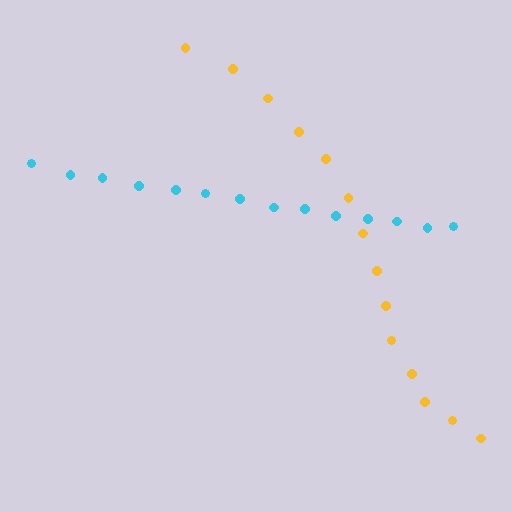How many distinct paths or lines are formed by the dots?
There are 2 distinct paths.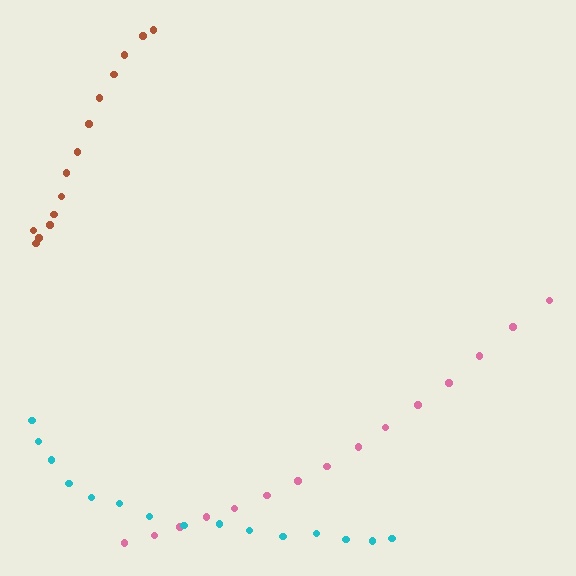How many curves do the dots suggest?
There are 3 distinct paths.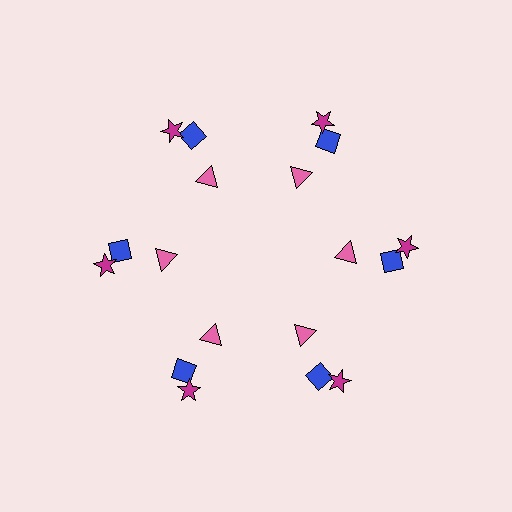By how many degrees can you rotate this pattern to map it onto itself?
The pattern maps onto itself every 60 degrees of rotation.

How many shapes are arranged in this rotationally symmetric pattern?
There are 18 shapes, arranged in 6 groups of 3.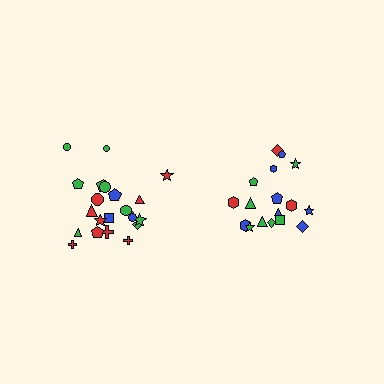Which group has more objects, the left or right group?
The left group.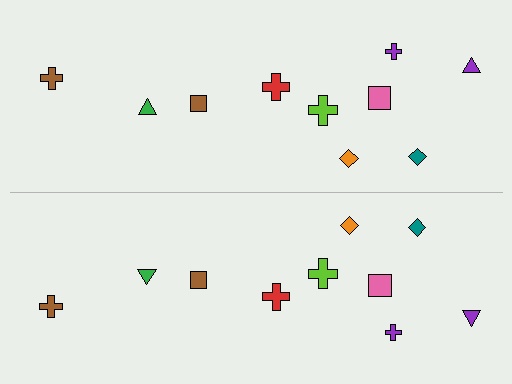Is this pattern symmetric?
Yes, this pattern has bilateral (reflection) symmetry.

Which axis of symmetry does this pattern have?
The pattern has a horizontal axis of symmetry running through the center of the image.